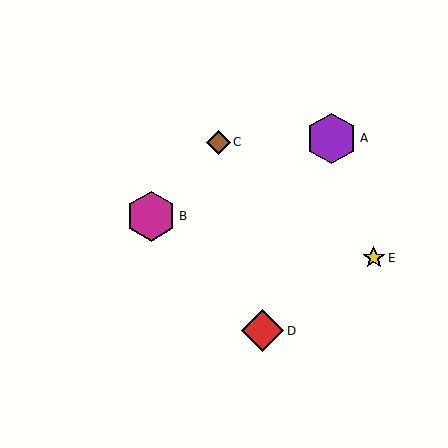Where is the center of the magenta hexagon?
The center of the magenta hexagon is at (151, 216).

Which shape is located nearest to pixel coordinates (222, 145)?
The brown diamond (labeled C) at (218, 142) is nearest to that location.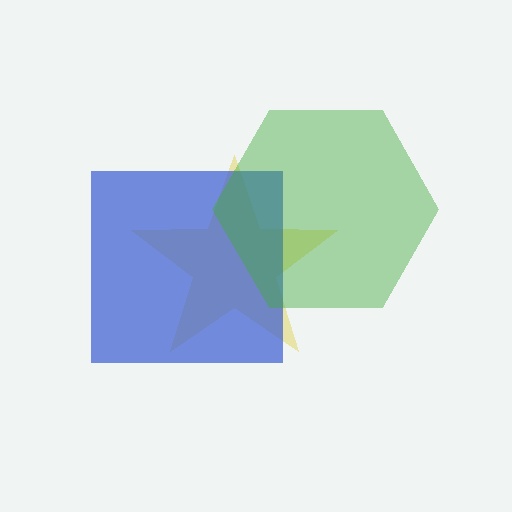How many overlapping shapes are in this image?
There are 3 overlapping shapes in the image.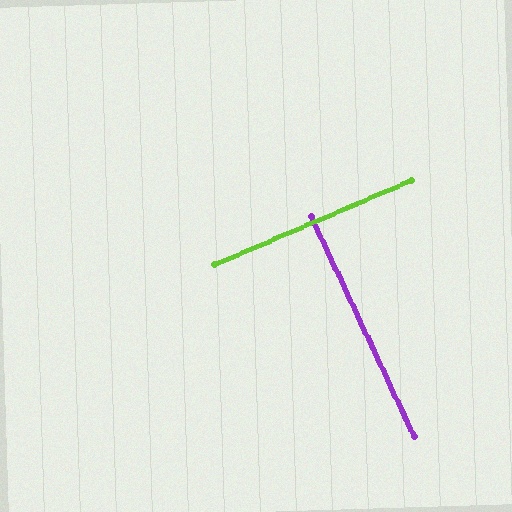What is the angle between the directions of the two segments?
Approximately 88 degrees.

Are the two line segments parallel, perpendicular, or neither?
Perpendicular — they meet at approximately 88°.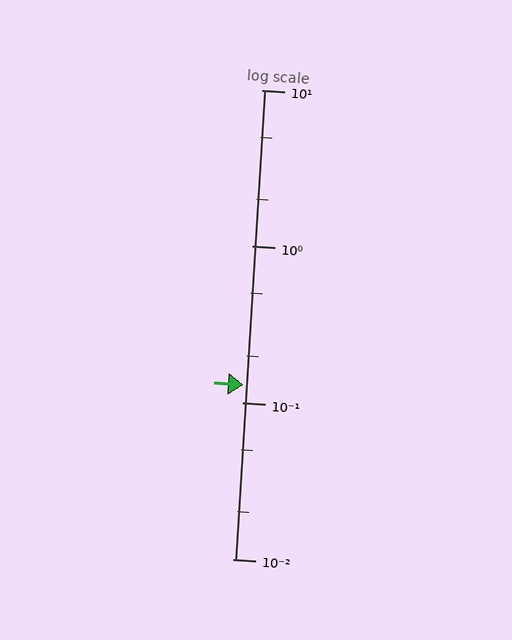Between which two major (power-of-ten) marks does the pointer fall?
The pointer is between 0.1 and 1.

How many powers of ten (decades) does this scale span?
The scale spans 3 decades, from 0.01 to 10.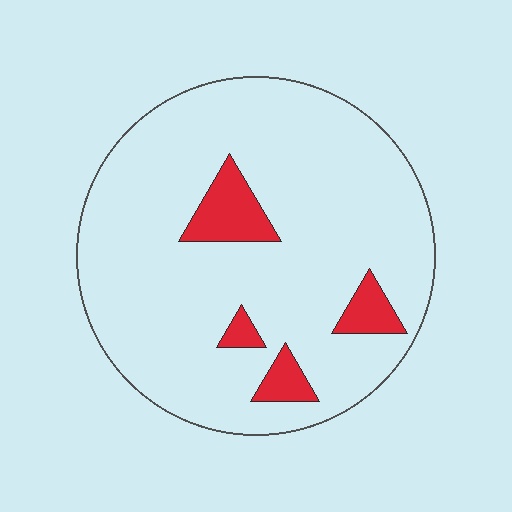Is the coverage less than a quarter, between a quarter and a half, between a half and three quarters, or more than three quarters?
Less than a quarter.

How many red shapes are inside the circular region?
4.